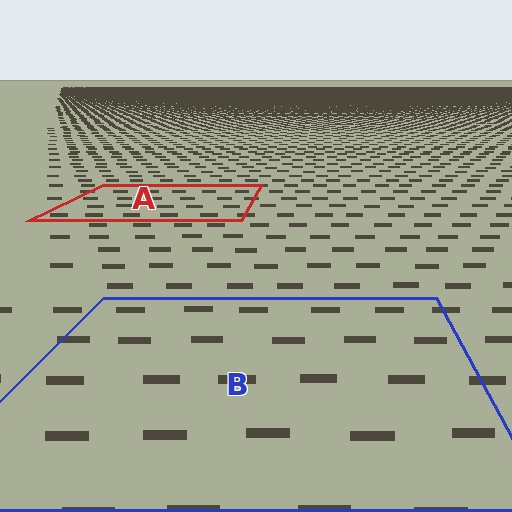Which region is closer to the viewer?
Region B is closer. The texture elements there are larger and more spread out.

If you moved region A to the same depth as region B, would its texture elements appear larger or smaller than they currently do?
They would appear larger. At a closer depth, the same texture elements are projected at a bigger on-screen size.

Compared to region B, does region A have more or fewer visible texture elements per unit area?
Region A has more texture elements per unit area — they are packed more densely because it is farther away.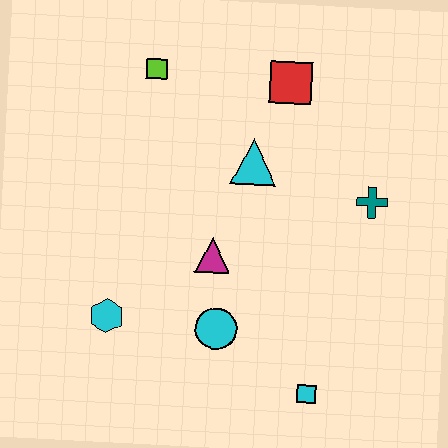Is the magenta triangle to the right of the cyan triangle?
No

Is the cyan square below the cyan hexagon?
Yes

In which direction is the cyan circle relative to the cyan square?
The cyan circle is to the left of the cyan square.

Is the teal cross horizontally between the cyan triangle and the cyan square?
No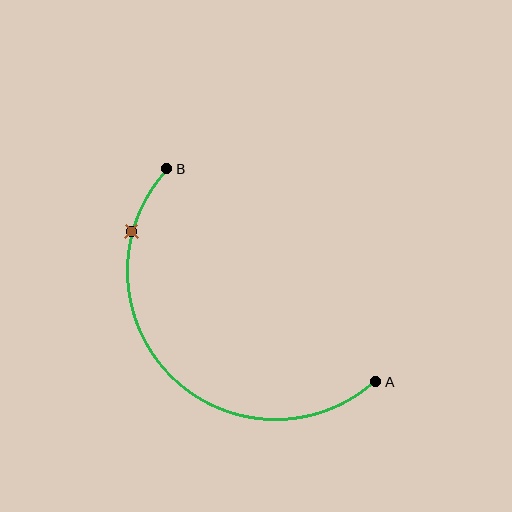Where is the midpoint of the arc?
The arc midpoint is the point on the curve farthest from the straight line joining A and B. It sits below and to the left of that line.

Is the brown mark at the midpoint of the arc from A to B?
No. The brown mark lies on the arc but is closer to endpoint B. The arc midpoint would be at the point on the curve equidistant along the arc from both A and B.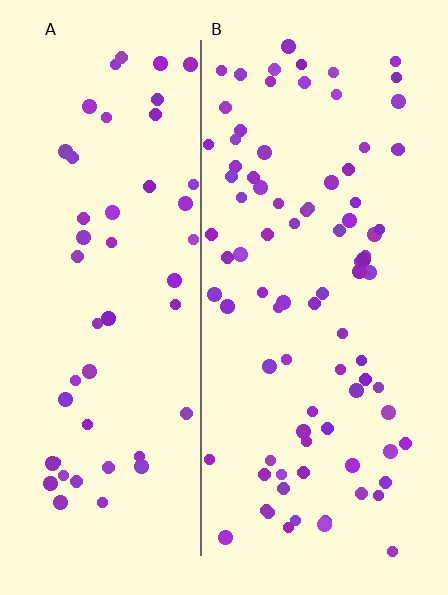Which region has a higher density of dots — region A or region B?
B (the right).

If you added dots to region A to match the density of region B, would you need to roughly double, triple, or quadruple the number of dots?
Approximately double.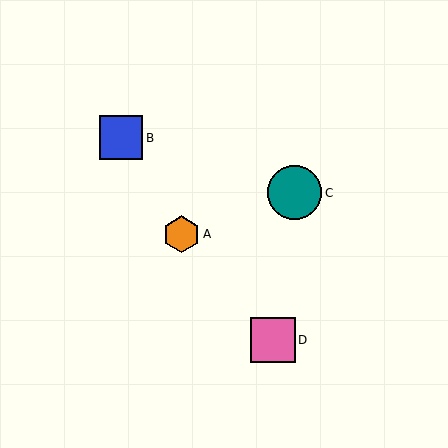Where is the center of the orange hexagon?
The center of the orange hexagon is at (181, 234).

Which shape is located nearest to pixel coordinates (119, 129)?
The blue square (labeled B) at (121, 138) is nearest to that location.